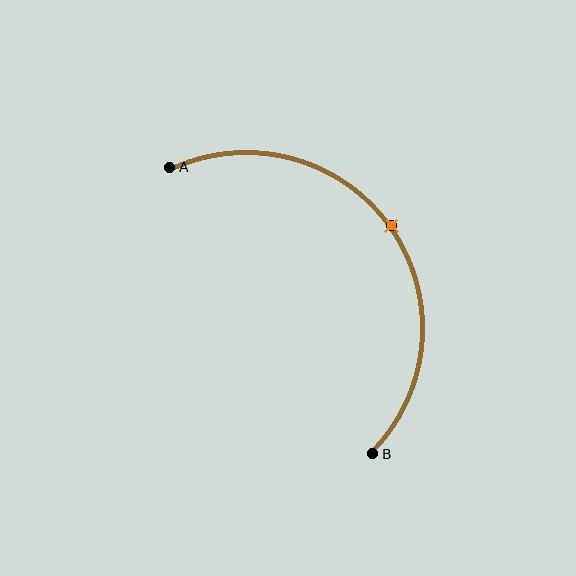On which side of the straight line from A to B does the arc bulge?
The arc bulges above and to the right of the straight line connecting A and B.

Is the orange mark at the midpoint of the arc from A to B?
Yes. The orange mark lies on the arc at equal arc-length from both A and B — it is the arc midpoint.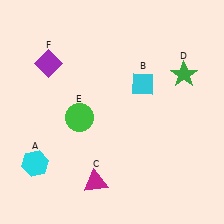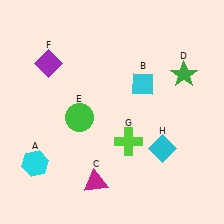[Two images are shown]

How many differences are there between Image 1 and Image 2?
There are 2 differences between the two images.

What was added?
A lime cross (G), a cyan diamond (H) were added in Image 2.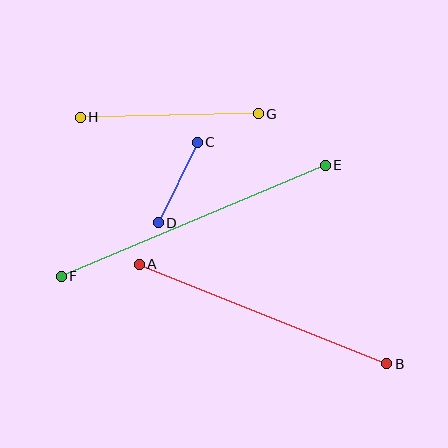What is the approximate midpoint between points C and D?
The midpoint is at approximately (178, 183) pixels.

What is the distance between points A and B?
The distance is approximately 266 pixels.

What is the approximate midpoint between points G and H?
The midpoint is at approximately (169, 115) pixels.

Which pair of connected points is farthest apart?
Points E and F are farthest apart.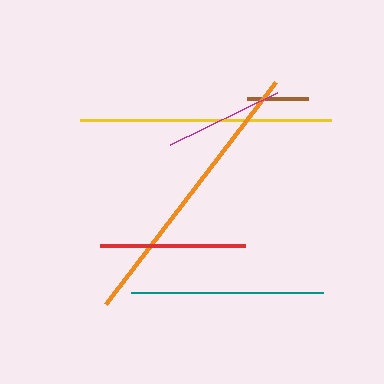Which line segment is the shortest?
The brown line is the shortest at approximately 60 pixels.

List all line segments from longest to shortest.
From longest to shortest: orange, yellow, teal, red, magenta, brown.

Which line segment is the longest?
The orange line is the longest at approximately 280 pixels.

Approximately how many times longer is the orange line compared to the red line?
The orange line is approximately 1.9 times the length of the red line.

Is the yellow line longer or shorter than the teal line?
The yellow line is longer than the teal line.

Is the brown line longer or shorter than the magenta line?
The magenta line is longer than the brown line.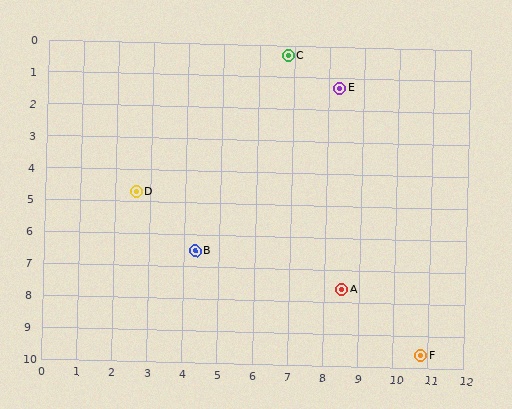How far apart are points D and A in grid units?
Points D and A are about 6.6 grid units apart.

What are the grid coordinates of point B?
Point B is at approximately (4.3, 6.5).